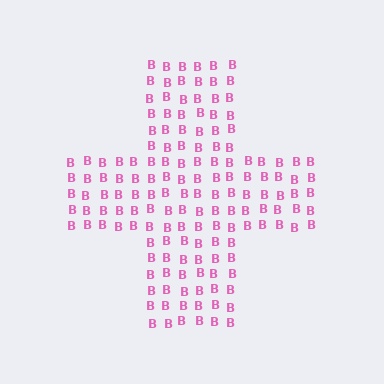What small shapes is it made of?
It is made of small letter B's.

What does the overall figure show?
The overall figure shows a cross.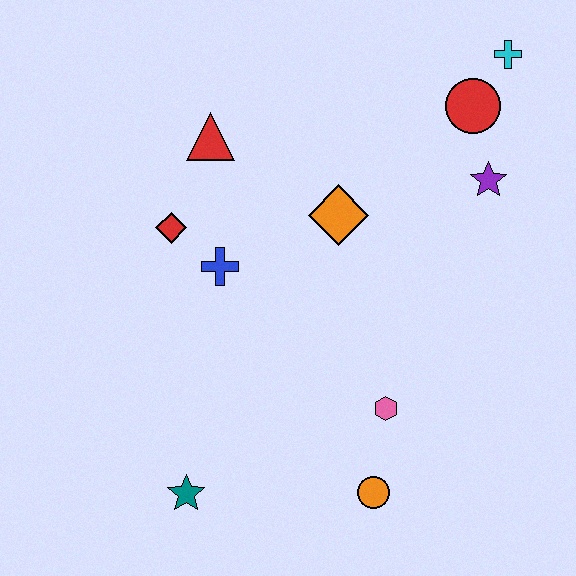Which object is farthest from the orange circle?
The cyan cross is farthest from the orange circle.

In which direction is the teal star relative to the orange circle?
The teal star is to the left of the orange circle.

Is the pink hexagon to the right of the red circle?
No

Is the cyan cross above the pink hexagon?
Yes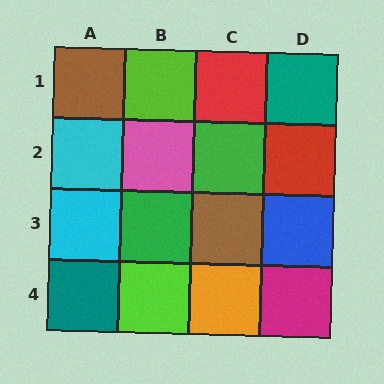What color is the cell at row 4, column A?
Teal.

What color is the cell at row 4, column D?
Magenta.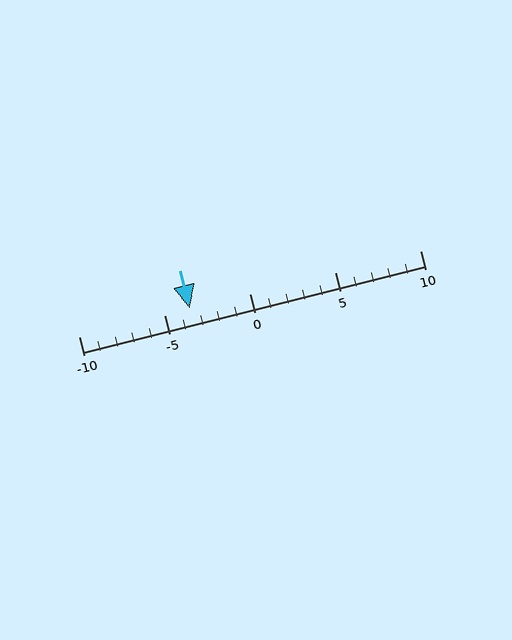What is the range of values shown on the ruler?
The ruler shows values from -10 to 10.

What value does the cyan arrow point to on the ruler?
The cyan arrow points to approximately -4.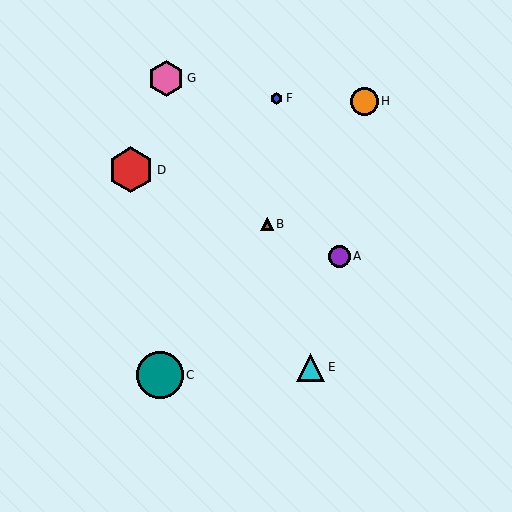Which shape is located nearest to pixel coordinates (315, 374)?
The cyan triangle (labeled E) at (311, 367) is nearest to that location.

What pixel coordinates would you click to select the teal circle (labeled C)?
Click at (160, 375) to select the teal circle C.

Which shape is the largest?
The teal circle (labeled C) is the largest.